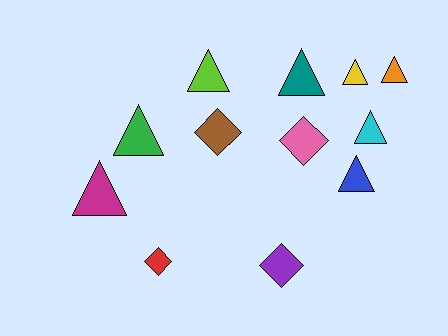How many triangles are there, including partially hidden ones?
There are 8 triangles.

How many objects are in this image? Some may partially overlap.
There are 12 objects.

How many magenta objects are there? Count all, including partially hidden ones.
There is 1 magenta object.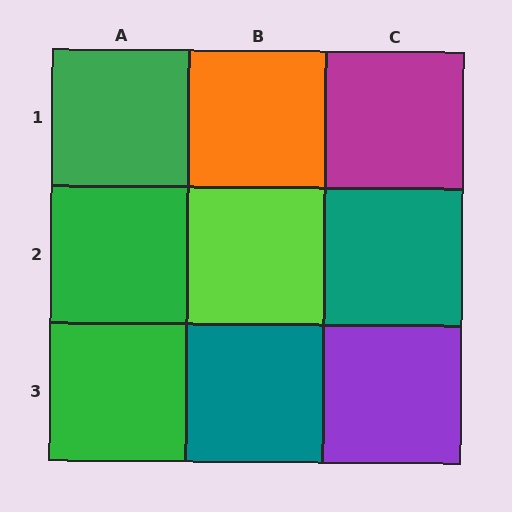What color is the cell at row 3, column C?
Purple.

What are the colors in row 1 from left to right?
Green, orange, magenta.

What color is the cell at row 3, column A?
Green.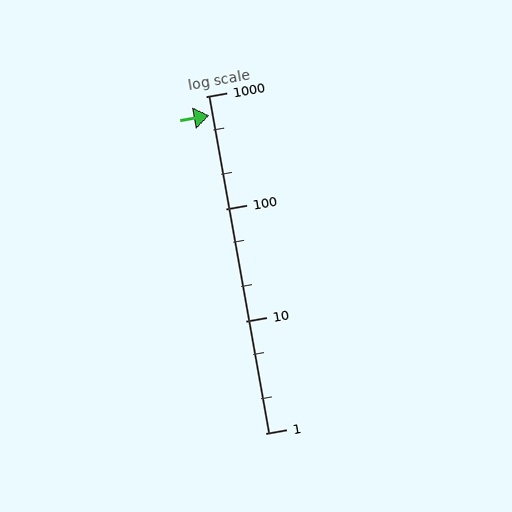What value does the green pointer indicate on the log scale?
The pointer indicates approximately 670.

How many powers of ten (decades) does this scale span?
The scale spans 3 decades, from 1 to 1000.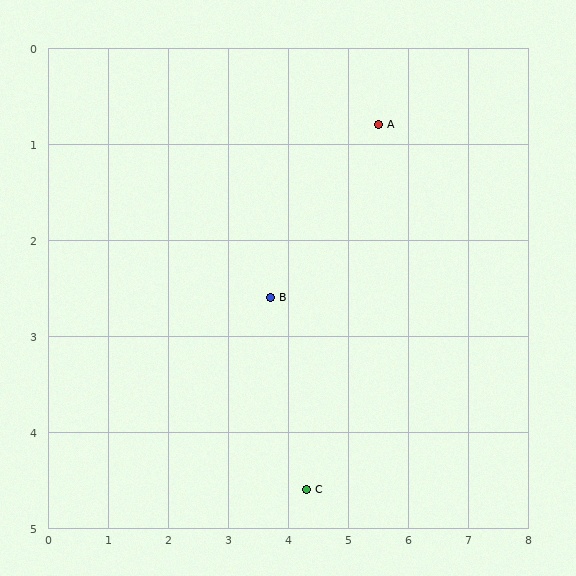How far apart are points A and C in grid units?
Points A and C are about 4.0 grid units apart.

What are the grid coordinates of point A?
Point A is at approximately (5.5, 0.8).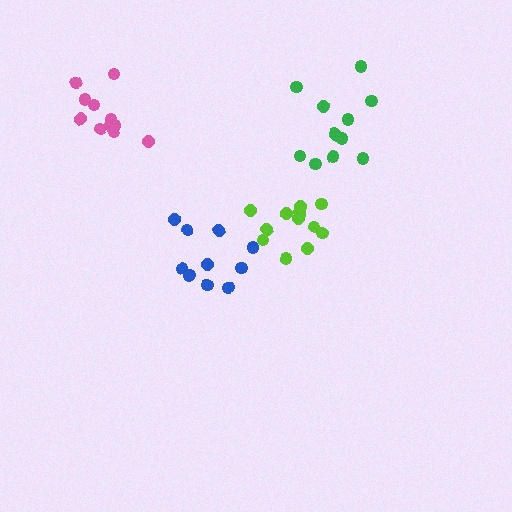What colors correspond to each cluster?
The clusters are colored: pink, lime, blue, green.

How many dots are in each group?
Group 1: 11 dots, Group 2: 13 dots, Group 3: 11 dots, Group 4: 12 dots (47 total).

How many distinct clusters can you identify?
There are 4 distinct clusters.